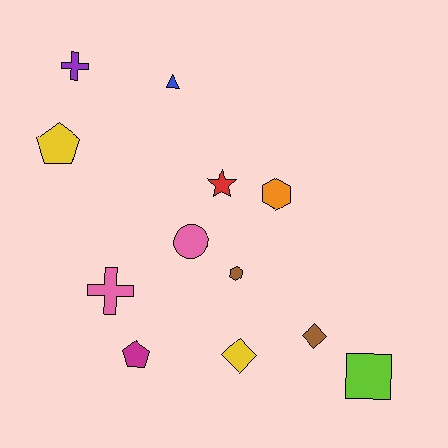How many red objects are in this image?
There is 1 red object.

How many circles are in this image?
There is 1 circle.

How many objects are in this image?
There are 12 objects.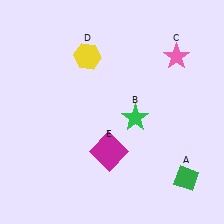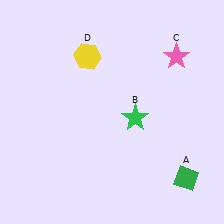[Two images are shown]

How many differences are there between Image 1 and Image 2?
There is 1 difference between the two images.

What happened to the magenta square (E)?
The magenta square (E) was removed in Image 2. It was in the bottom-left area of Image 1.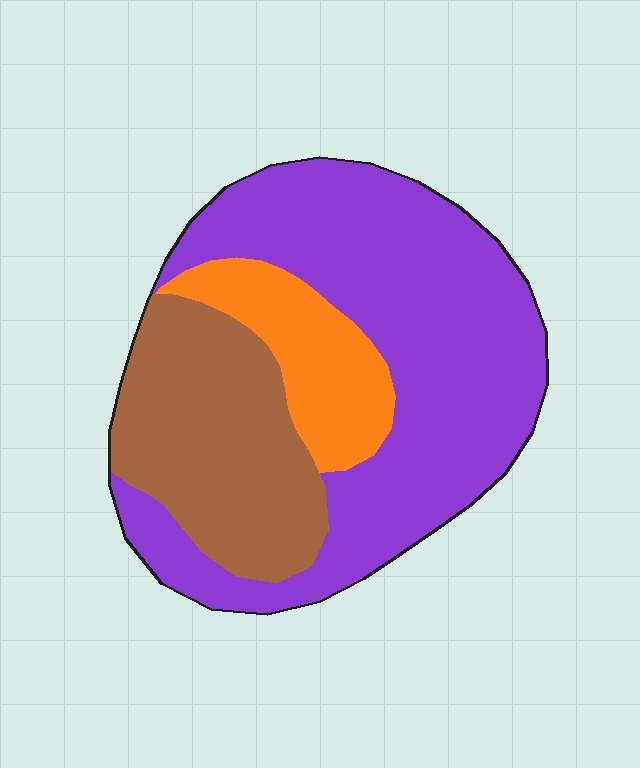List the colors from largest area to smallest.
From largest to smallest: purple, brown, orange.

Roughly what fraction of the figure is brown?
Brown covers around 30% of the figure.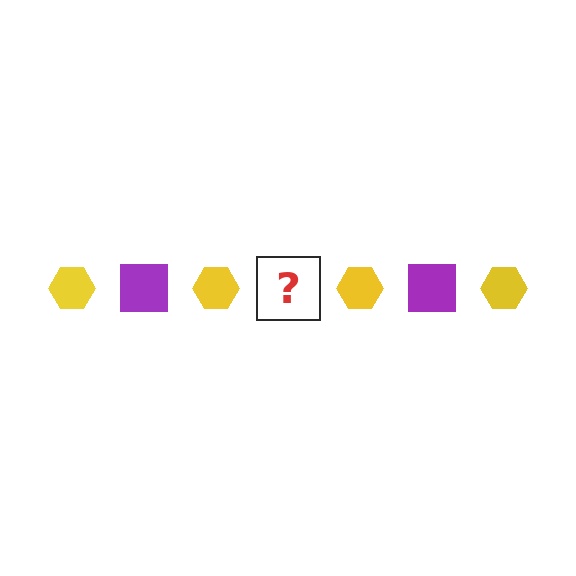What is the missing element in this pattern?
The missing element is a purple square.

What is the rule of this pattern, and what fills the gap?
The rule is that the pattern alternates between yellow hexagon and purple square. The gap should be filled with a purple square.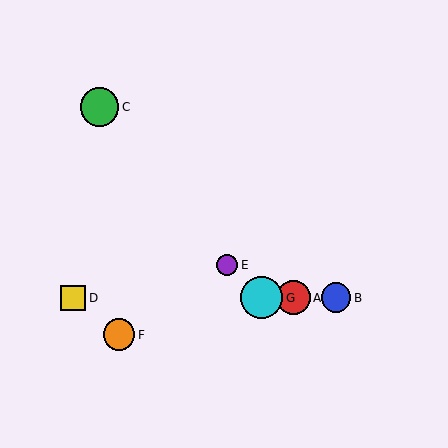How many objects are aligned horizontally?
4 objects (A, B, D, G) are aligned horizontally.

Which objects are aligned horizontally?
Objects A, B, D, G are aligned horizontally.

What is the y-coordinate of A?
Object A is at y≈298.